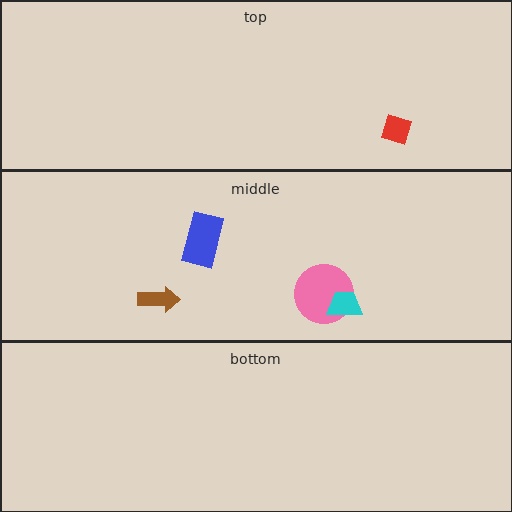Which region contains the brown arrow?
The middle region.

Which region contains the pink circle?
The middle region.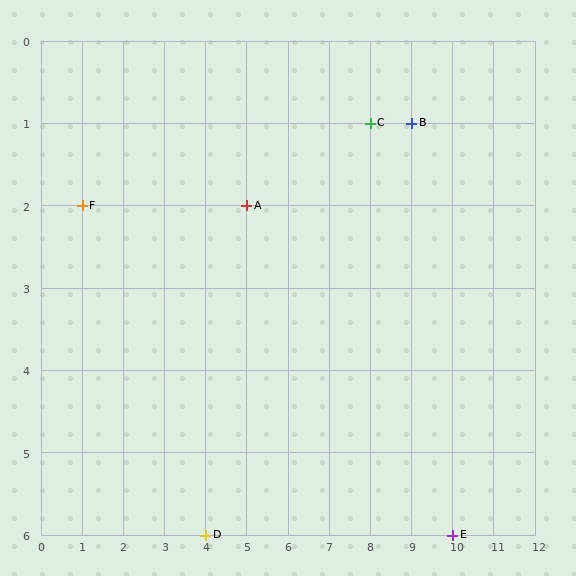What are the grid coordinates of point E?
Point E is at grid coordinates (10, 6).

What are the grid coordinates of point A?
Point A is at grid coordinates (5, 2).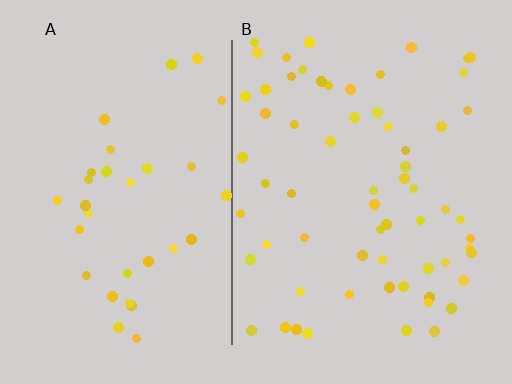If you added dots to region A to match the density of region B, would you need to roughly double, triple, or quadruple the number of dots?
Approximately double.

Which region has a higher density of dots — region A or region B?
B (the right).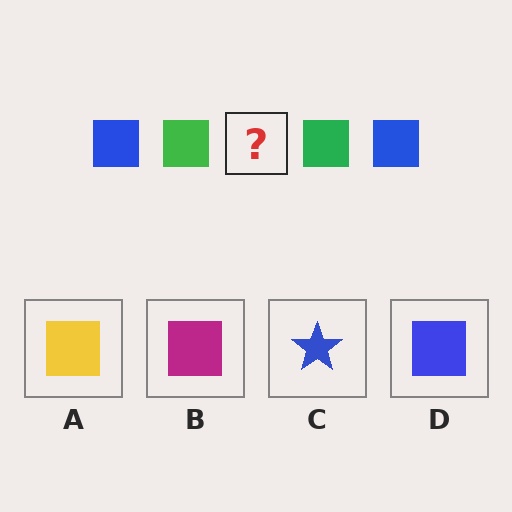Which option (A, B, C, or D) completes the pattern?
D.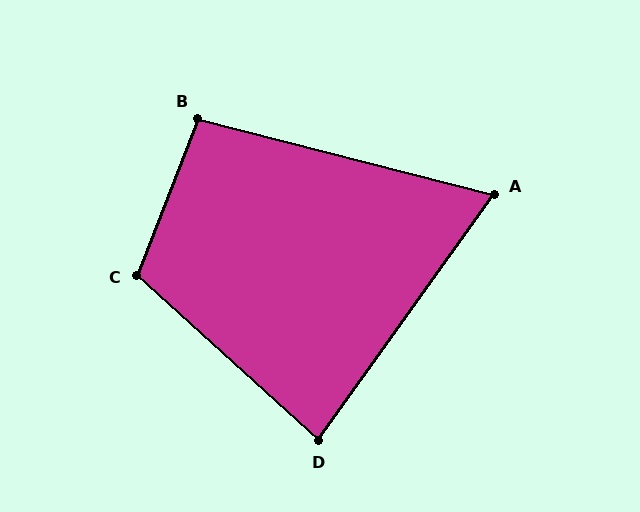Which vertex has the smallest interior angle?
A, at approximately 69 degrees.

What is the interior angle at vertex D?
Approximately 83 degrees (acute).